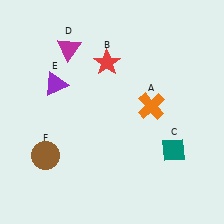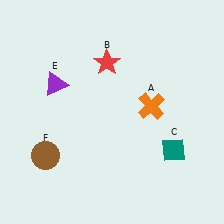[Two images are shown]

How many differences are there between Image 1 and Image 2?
There is 1 difference between the two images.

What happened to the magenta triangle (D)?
The magenta triangle (D) was removed in Image 2. It was in the top-left area of Image 1.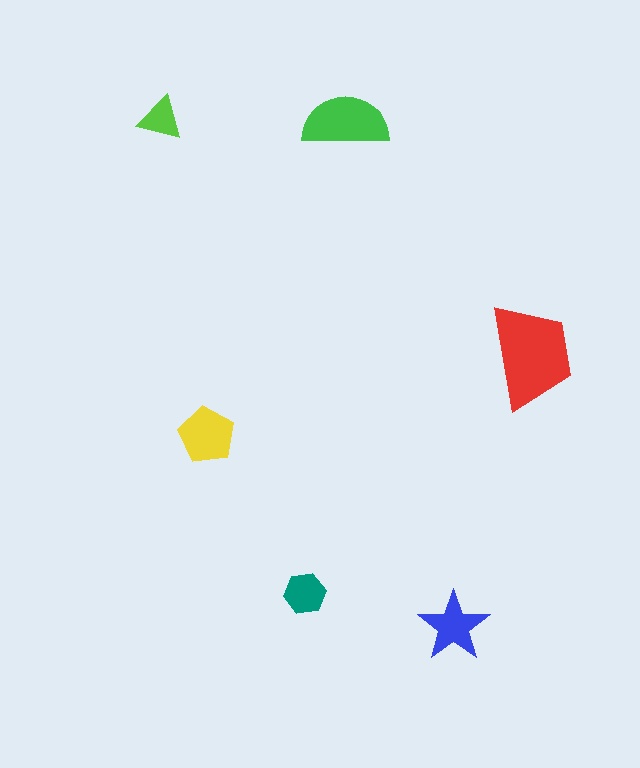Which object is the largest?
The red trapezoid.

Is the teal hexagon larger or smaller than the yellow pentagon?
Smaller.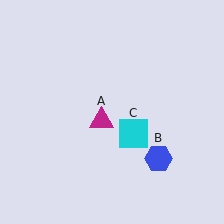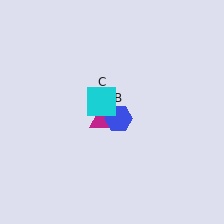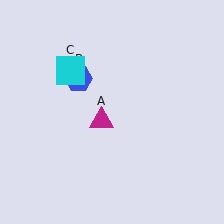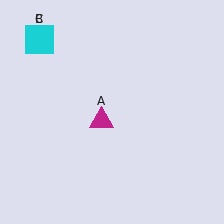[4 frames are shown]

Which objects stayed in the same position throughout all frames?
Magenta triangle (object A) remained stationary.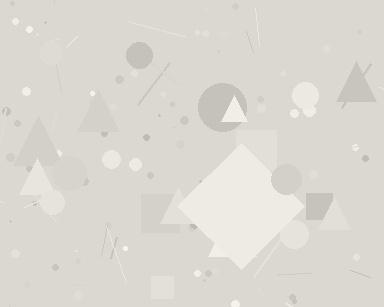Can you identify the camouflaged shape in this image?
The camouflaged shape is a diamond.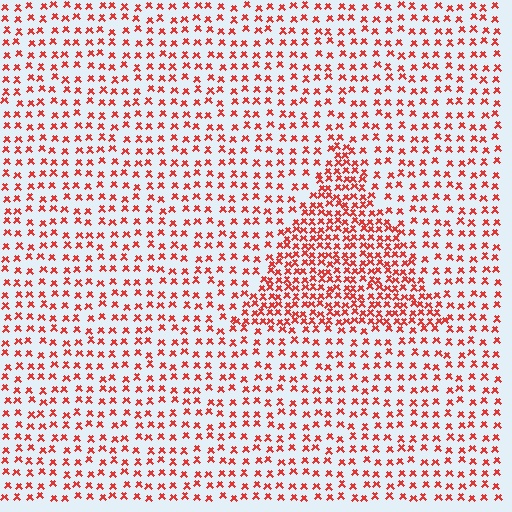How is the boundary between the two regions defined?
The boundary is defined by a change in element density (approximately 2.1x ratio). All elements are the same color, size, and shape.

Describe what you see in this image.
The image contains small red elements arranged at two different densities. A triangle-shaped region is visible where the elements are more densely packed than the surrounding area.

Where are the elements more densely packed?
The elements are more densely packed inside the triangle boundary.